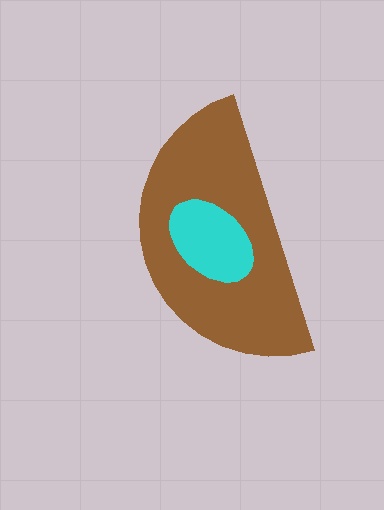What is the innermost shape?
The cyan ellipse.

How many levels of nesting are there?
2.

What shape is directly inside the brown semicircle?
The cyan ellipse.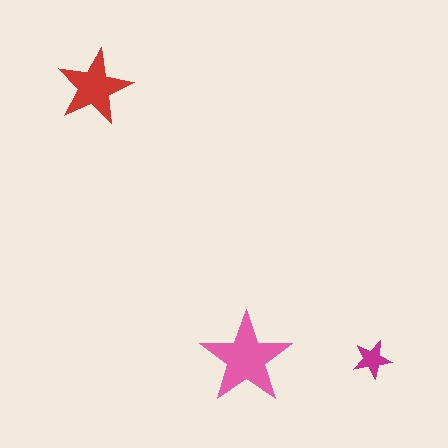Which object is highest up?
The red star is topmost.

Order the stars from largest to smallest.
the pink one, the red one, the magenta one.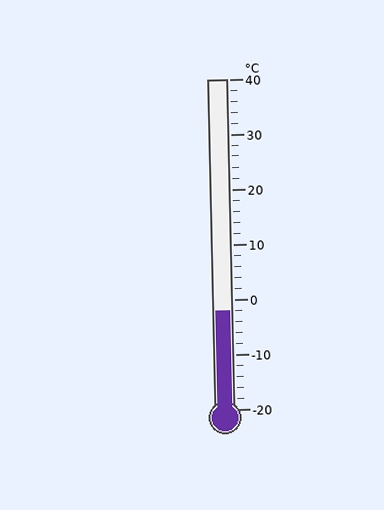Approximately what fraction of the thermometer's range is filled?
The thermometer is filled to approximately 30% of its range.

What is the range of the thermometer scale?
The thermometer scale ranges from -20°C to 40°C.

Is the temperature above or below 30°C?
The temperature is below 30°C.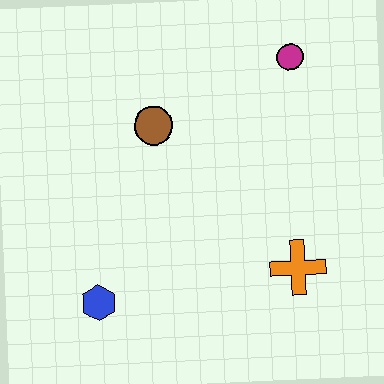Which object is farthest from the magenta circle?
The blue hexagon is farthest from the magenta circle.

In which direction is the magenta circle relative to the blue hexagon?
The magenta circle is above the blue hexagon.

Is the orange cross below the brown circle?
Yes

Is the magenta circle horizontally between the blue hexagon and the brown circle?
No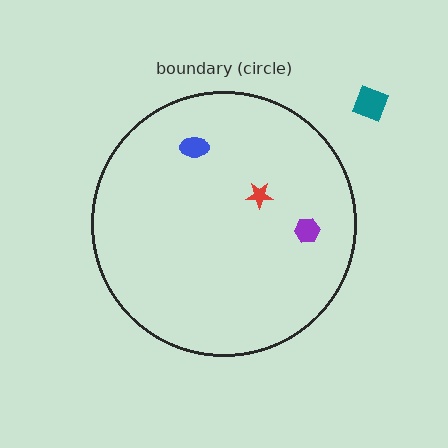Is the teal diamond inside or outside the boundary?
Outside.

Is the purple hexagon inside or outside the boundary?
Inside.